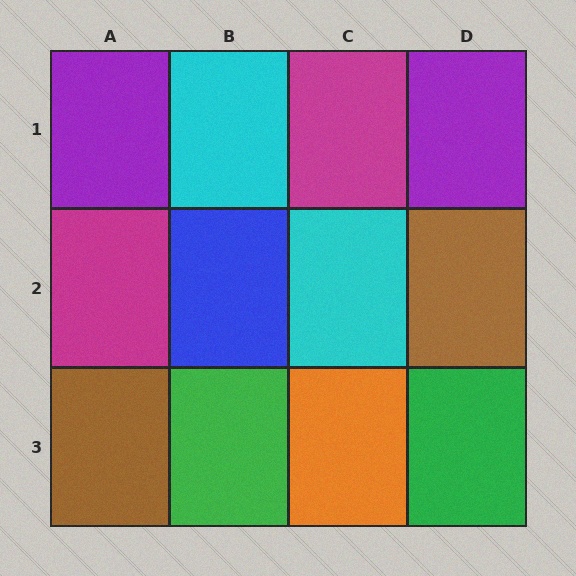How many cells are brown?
2 cells are brown.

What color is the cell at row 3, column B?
Green.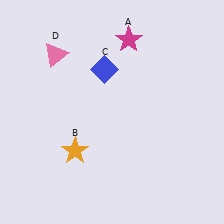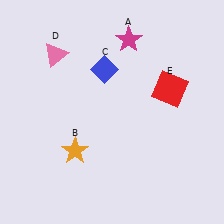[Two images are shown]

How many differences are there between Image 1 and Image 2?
There is 1 difference between the two images.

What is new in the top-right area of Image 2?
A red square (E) was added in the top-right area of Image 2.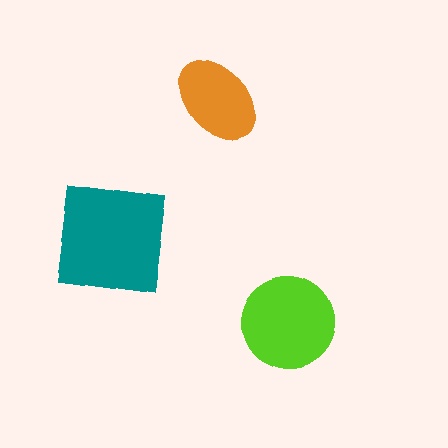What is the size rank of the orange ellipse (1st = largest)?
3rd.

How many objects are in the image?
There are 3 objects in the image.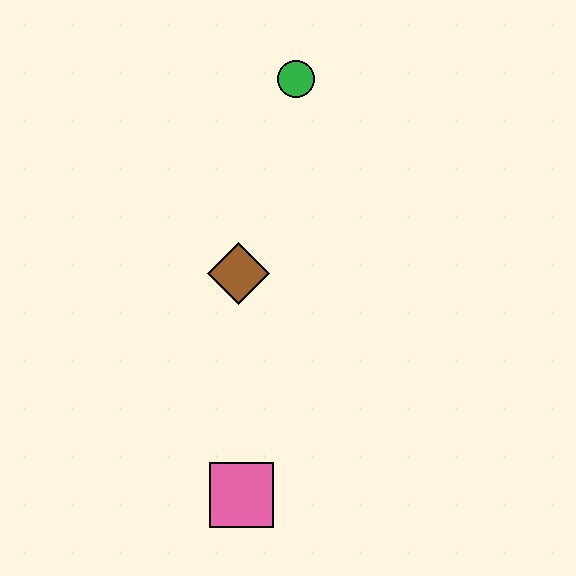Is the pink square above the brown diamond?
No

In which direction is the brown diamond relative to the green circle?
The brown diamond is below the green circle.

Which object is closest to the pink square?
The brown diamond is closest to the pink square.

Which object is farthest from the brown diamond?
The pink square is farthest from the brown diamond.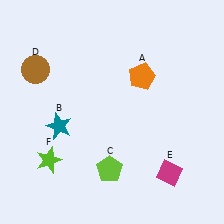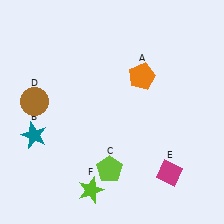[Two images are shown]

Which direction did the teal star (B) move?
The teal star (B) moved left.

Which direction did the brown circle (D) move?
The brown circle (D) moved down.